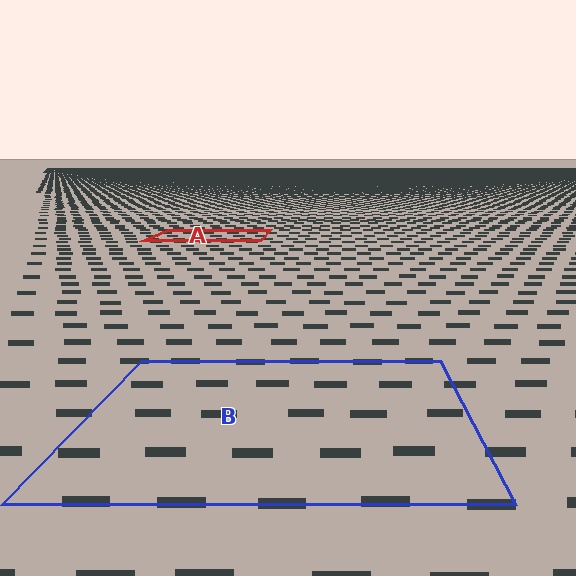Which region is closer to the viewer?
Region B is closer. The texture elements there are larger and more spread out.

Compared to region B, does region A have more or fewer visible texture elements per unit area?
Region A has more texture elements per unit area — they are packed more densely because it is farther away.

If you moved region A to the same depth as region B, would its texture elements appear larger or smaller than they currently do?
They would appear larger. At a closer depth, the same texture elements are projected at a bigger on-screen size.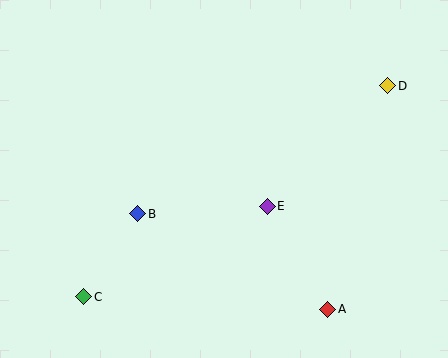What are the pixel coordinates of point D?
Point D is at (388, 86).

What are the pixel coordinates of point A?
Point A is at (328, 309).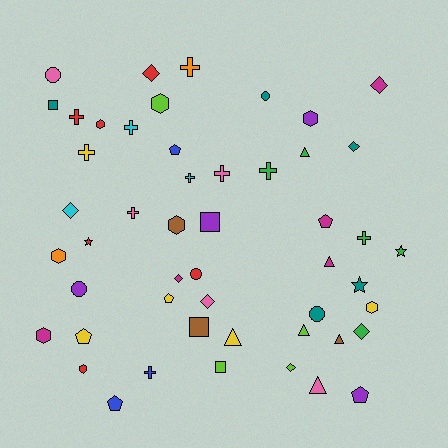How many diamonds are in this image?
There are 8 diamonds.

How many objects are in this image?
There are 50 objects.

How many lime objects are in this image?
There are 4 lime objects.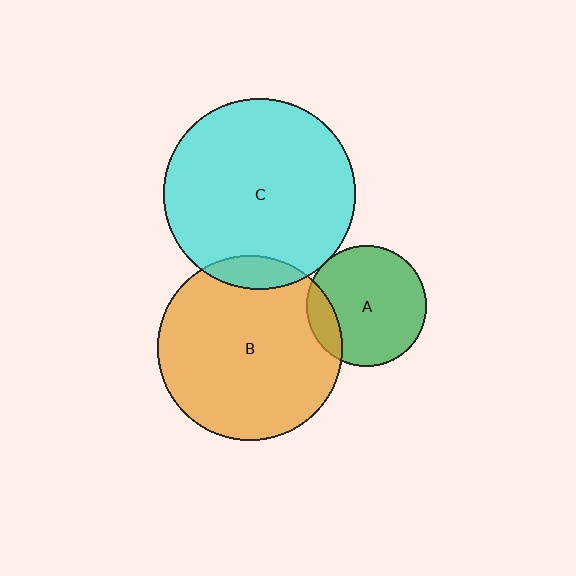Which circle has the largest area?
Circle C (cyan).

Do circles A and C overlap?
Yes.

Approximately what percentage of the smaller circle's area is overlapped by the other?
Approximately 5%.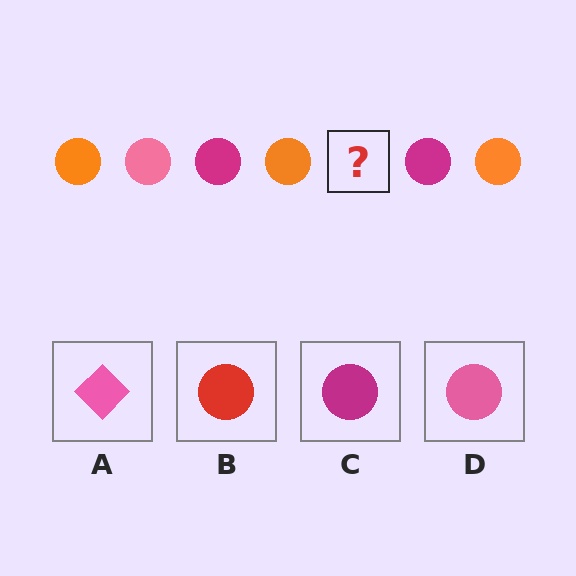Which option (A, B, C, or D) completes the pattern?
D.